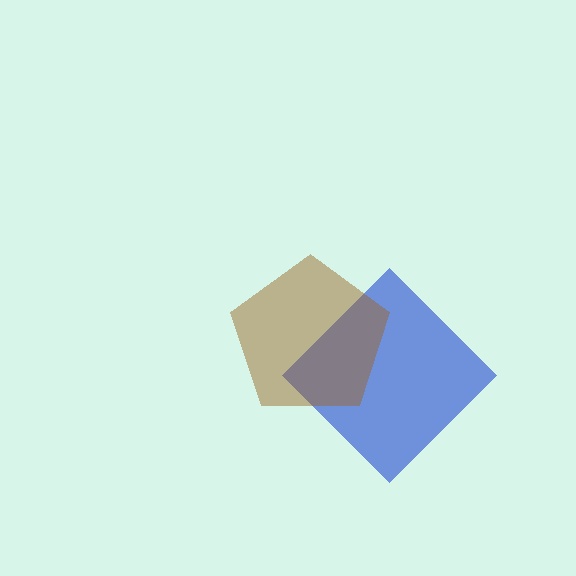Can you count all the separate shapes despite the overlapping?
Yes, there are 2 separate shapes.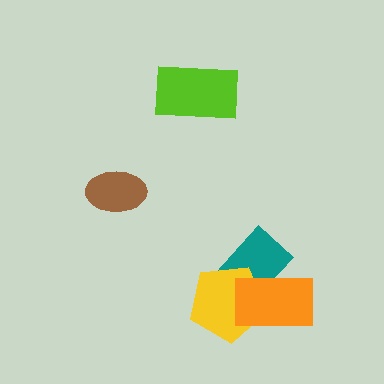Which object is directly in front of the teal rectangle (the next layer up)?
The yellow pentagon is directly in front of the teal rectangle.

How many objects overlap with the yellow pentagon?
2 objects overlap with the yellow pentagon.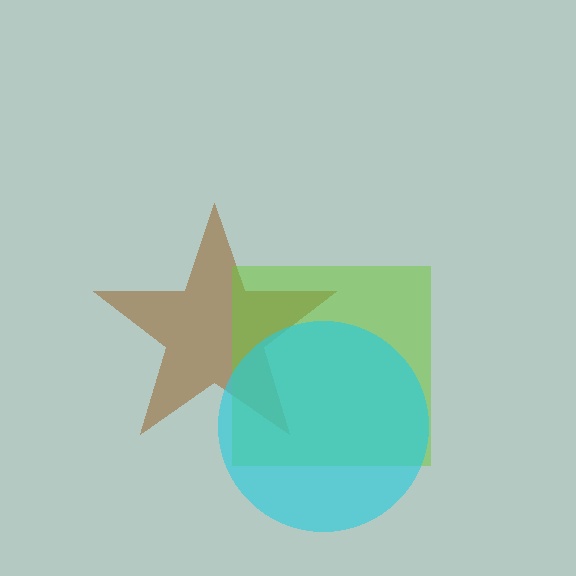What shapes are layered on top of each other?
The layered shapes are: a brown star, a lime square, a cyan circle.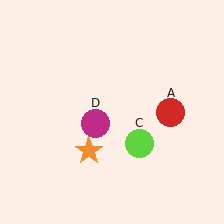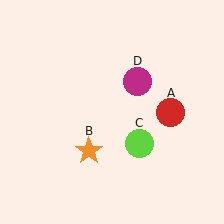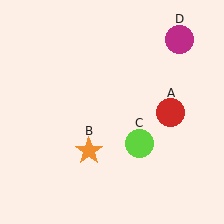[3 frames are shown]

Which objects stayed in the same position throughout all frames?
Red circle (object A) and orange star (object B) and lime circle (object C) remained stationary.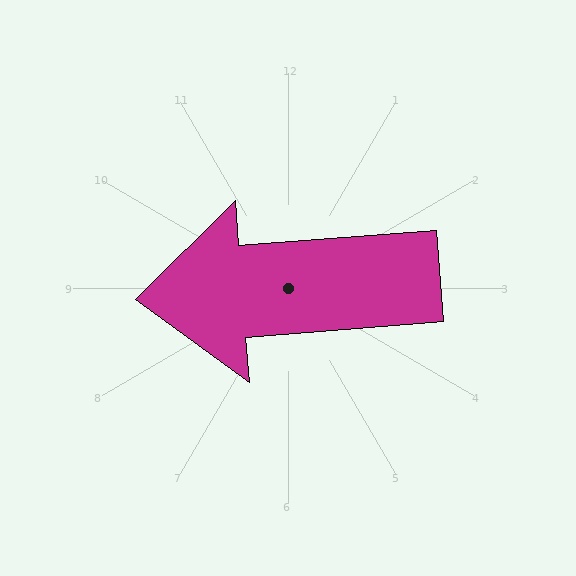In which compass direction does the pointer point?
West.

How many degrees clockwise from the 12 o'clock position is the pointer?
Approximately 266 degrees.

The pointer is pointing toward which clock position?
Roughly 9 o'clock.